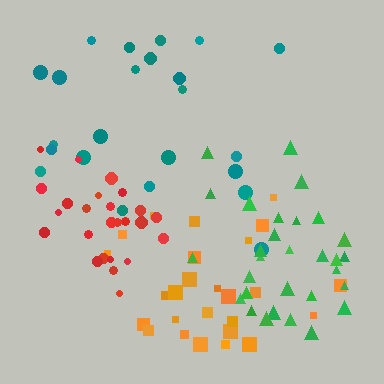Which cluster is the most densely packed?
Red.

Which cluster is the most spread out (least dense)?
Teal.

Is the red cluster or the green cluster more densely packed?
Red.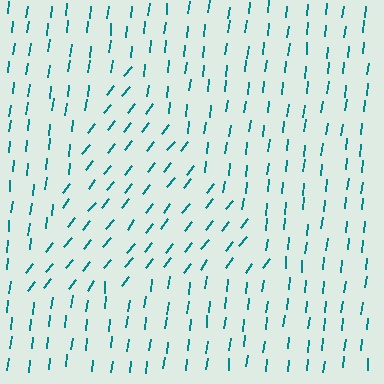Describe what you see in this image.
The image is filled with small teal line segments. A triangle region in the image has lines oriented differently from the surrounding lines, creating a visible texture boundary.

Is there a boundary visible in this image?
Yes, there is a texture boundary formed by a change in line orientation.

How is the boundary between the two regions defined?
The boundary is defined purely by a change in line orientation (approximately 32 degrees difference). All lines are the same color and thickness.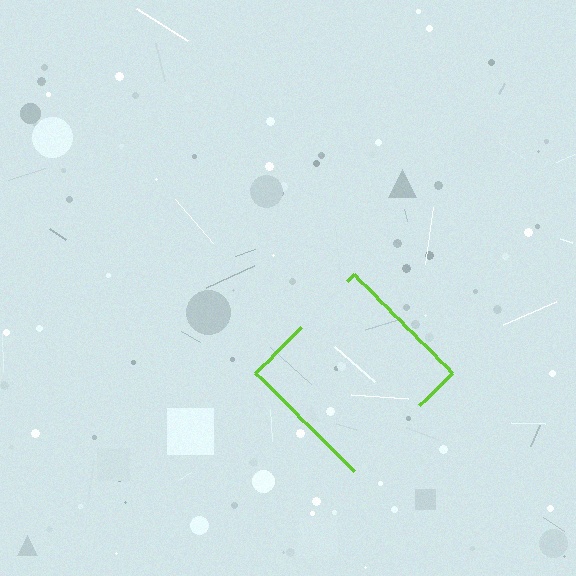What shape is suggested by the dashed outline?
The dashed outline suggests a diamond.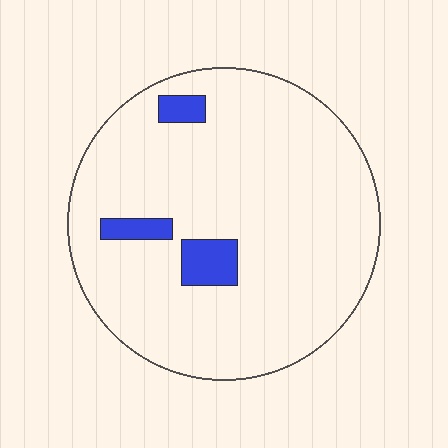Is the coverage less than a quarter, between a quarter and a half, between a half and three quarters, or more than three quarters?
Less than a quarter.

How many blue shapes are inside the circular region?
3.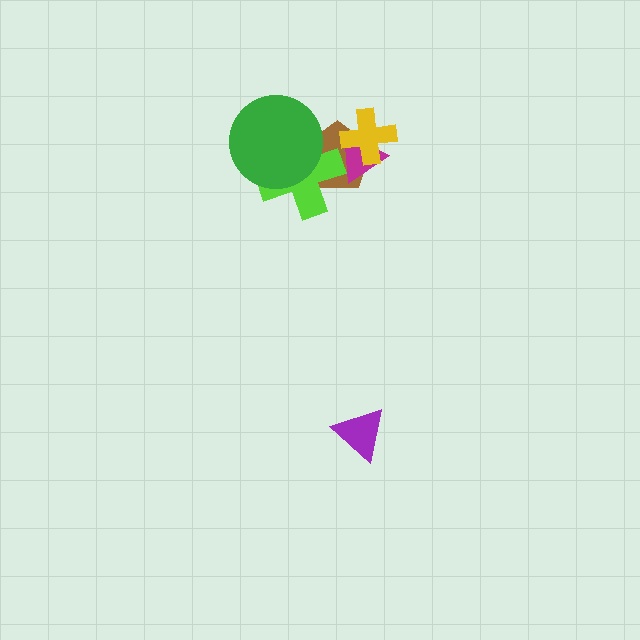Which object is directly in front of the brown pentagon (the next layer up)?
The magenta triangle is directly in front of the brown pentagon.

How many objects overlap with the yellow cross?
2 objects overlap with the yellow cross.